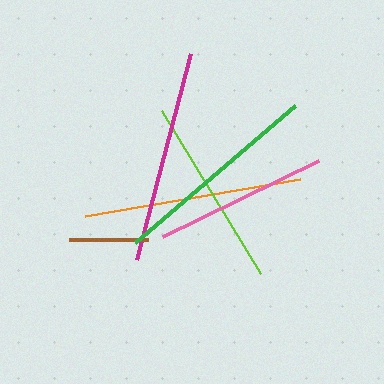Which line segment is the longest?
The orange line is the longest at approximately 218 pixels.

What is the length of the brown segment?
The brown segment is approximately 79 pixels long.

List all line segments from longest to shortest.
From longest to shortest: orange, magenta, green, lime, pink, brown.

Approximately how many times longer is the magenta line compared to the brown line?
The magenta line is approximately 2.7 times the length of the brown line.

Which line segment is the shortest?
The brown line is the shortest at approximately 79 pixels.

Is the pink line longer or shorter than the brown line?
The pink line is longer than the brown line.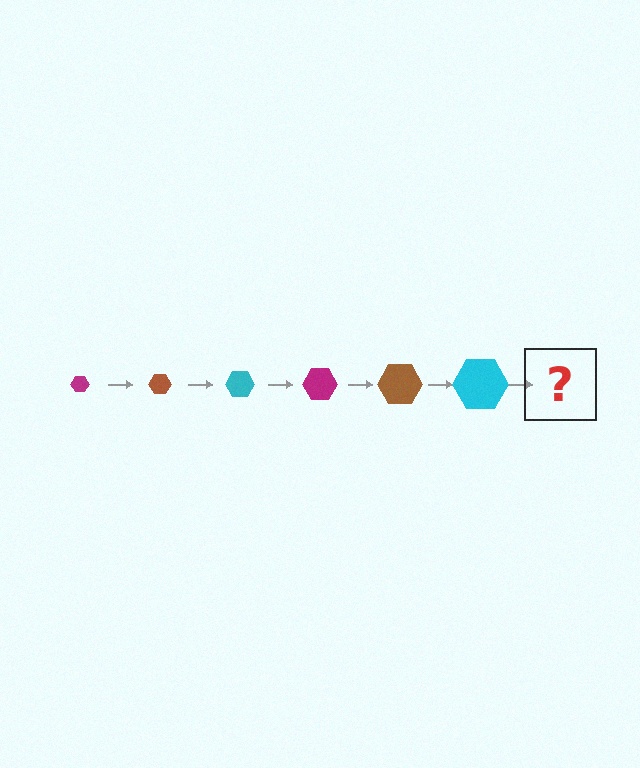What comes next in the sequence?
The next element should be a magenta hexagon, larger than the previous one.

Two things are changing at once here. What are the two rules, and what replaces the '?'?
The two rules are that the hexagon grows larger each step and the color cycles through magenta, brown, and cyan. The '?' should be a magenta hexagon, larger than the previous one.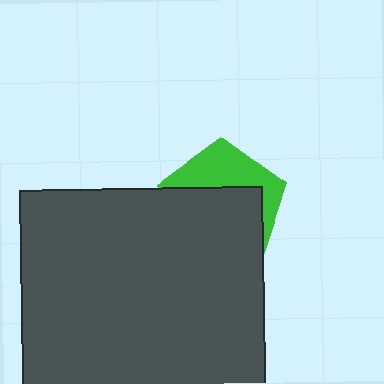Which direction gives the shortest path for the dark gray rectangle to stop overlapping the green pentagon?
Moving down gives the shortest separation.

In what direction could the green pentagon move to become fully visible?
The green pentagon could move up. That would shift it out from behind the dark gray rectangle entirely.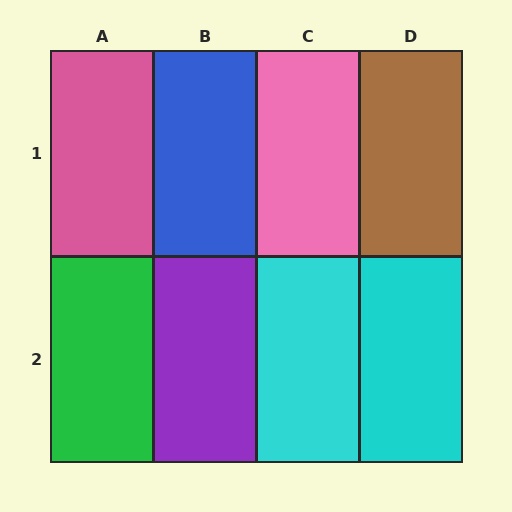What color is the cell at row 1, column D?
Brown.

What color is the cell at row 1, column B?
Blue.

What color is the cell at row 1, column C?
Pink.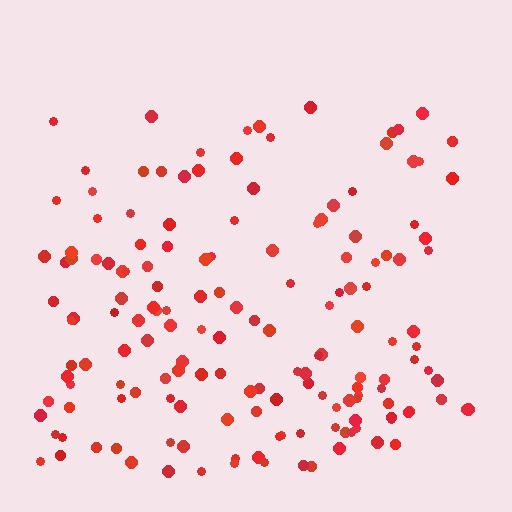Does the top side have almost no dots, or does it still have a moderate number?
Still a moderate number, just noticeably fewer than the bottom.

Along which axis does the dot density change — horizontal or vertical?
Vertical.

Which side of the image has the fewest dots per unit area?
The top.